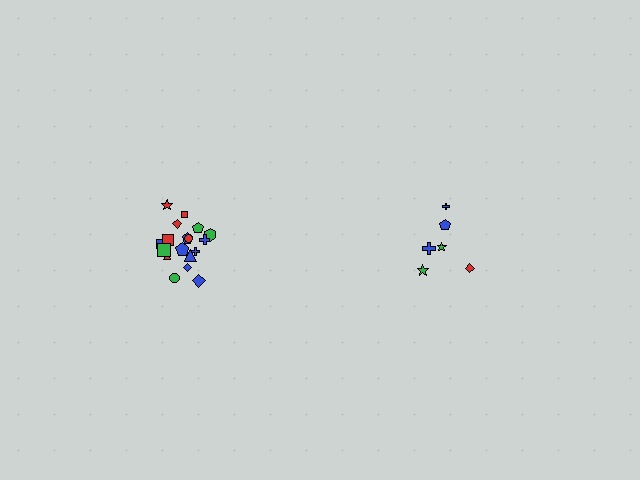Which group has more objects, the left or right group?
The left group.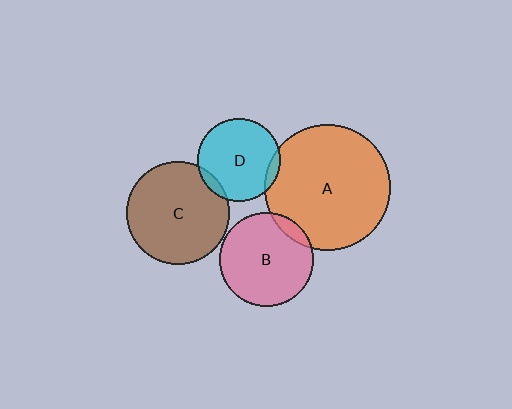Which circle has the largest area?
Circle A (orange).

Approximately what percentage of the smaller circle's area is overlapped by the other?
Approximately 10%.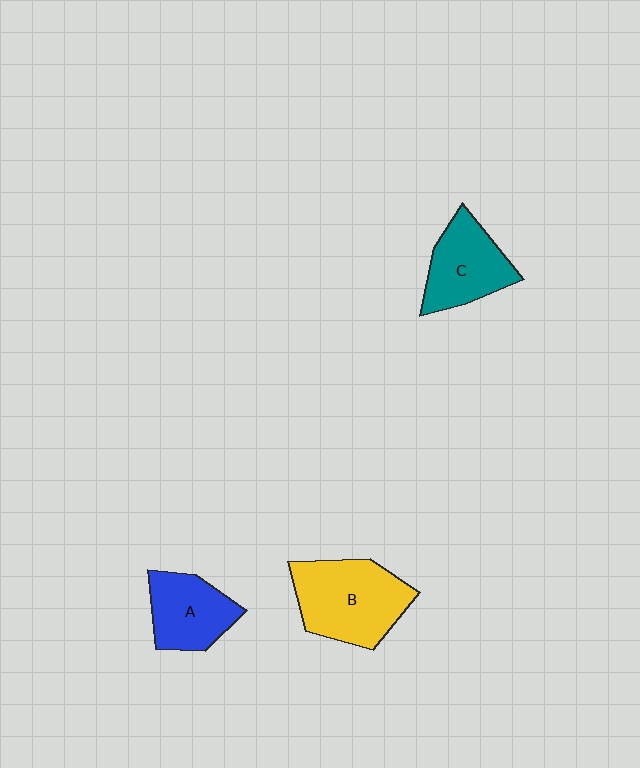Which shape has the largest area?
Shape B (yellow).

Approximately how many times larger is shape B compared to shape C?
Approximately 1.3 times.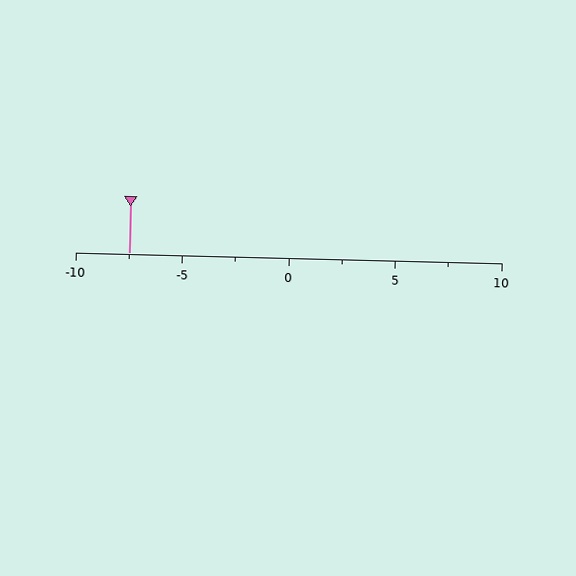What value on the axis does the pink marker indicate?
The marker indicates approximately -7.5.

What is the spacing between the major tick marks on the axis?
The major ticks are spaced 5 apart.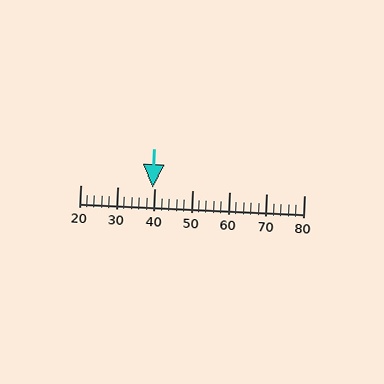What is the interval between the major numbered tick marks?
The major tick marks are spaced 10 units apart.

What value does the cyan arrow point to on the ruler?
The cyan arrow points to approximately 40.